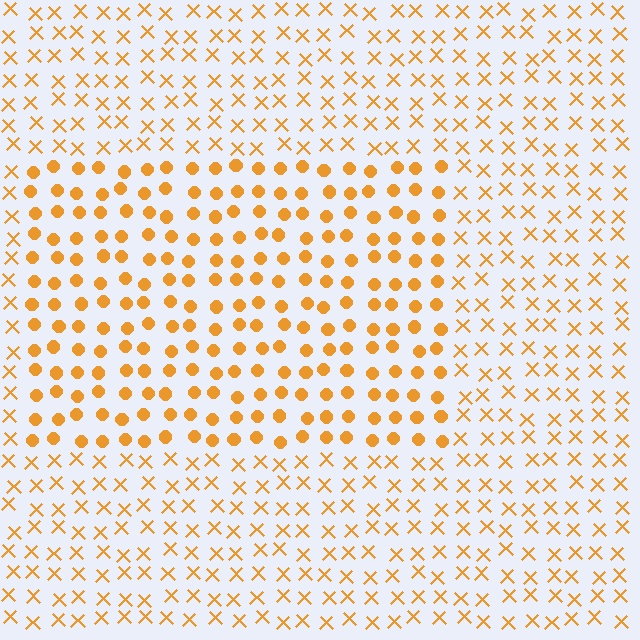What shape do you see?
I see a rectangle.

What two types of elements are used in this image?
The image uses circles inside the rectangle region and X marks outside it.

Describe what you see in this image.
The image is filled with small orange elements arranged in a uniform grid. A rectangle-shaped region contains circles, while the surrounding area contains X marks. The boundary is defined purely by the change in element shape.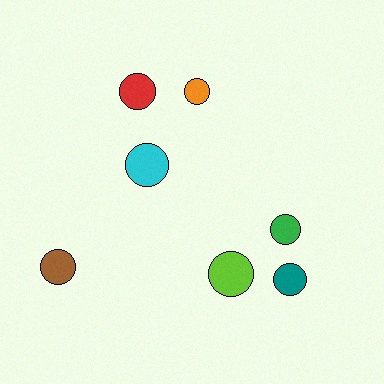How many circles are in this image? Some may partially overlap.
There are 7 circles.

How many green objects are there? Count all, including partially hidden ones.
There is 1 green object.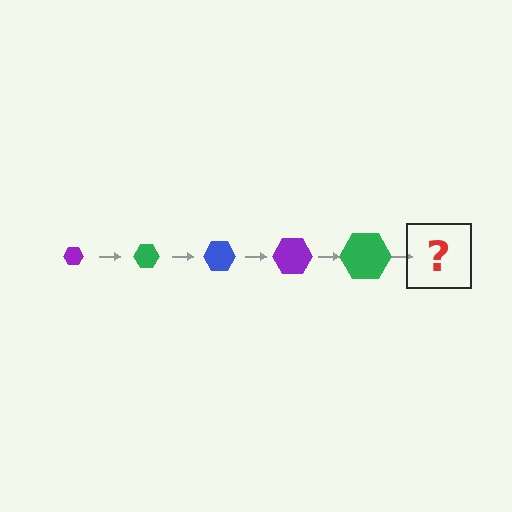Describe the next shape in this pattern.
It should be a blue hexagon, larger than the previous one.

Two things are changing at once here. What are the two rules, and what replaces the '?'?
The two rules are that the hexagon grows larger each step and the color cycles through purple, green, and blue. The '?' should be a blue hexagon, larger than the previous one.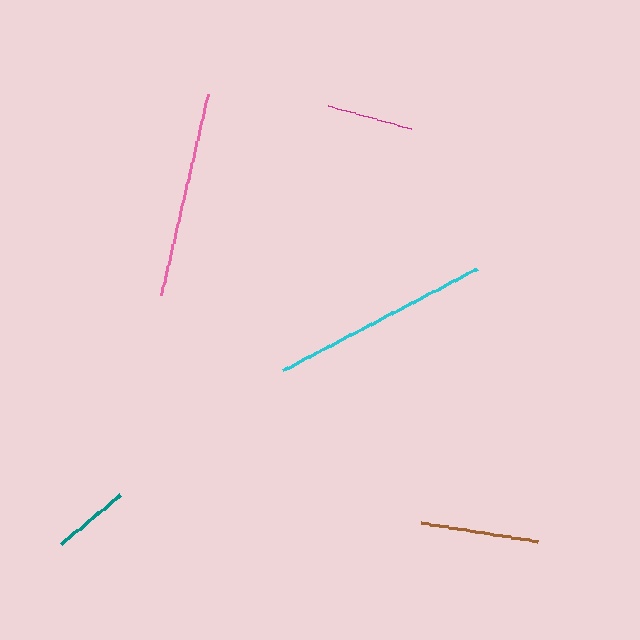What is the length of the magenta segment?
The magenta segment is approximately 87 pixels long.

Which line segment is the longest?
The cyan line is the longest at approximately 219 pixels.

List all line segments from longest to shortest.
From longest to shortest: cyan, pink, brown, magenta, teal.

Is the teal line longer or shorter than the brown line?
The brown line is longer than the teal line.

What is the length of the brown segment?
The brown segment is approximately 117 pixels long.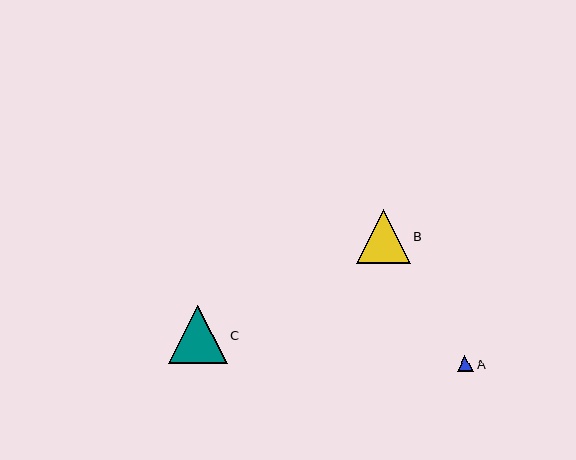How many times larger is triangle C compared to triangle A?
Triangle C is approximately 3.7 times the size of triangle A.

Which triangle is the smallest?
Triangle A is the smallest with a size of approximately 16 pixels.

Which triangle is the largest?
Triangle C is the largest with a size of approximately 59 pixels.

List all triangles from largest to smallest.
From largest to smallest: C, B, A.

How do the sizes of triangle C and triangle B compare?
Triangle C and triangle B are approximately the same size.